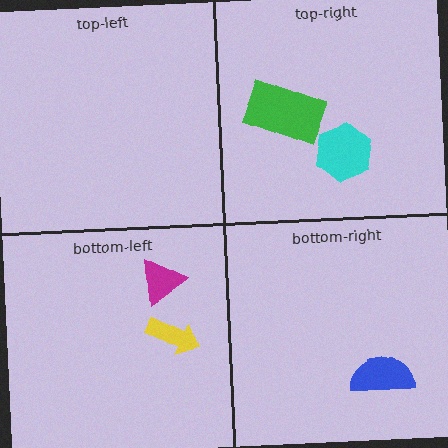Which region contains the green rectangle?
The top-right region.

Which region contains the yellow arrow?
The bottom-left region.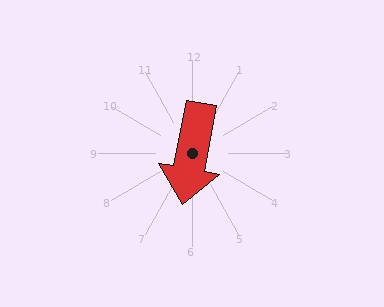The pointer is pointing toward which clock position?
Roughly 6 o'clock.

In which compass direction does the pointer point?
South.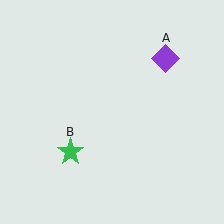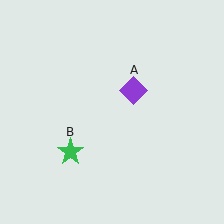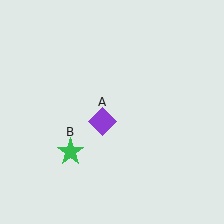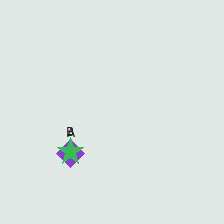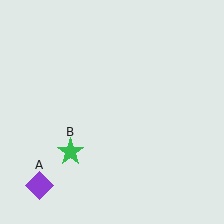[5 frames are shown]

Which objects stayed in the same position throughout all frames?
Green star (object B) remained stationary.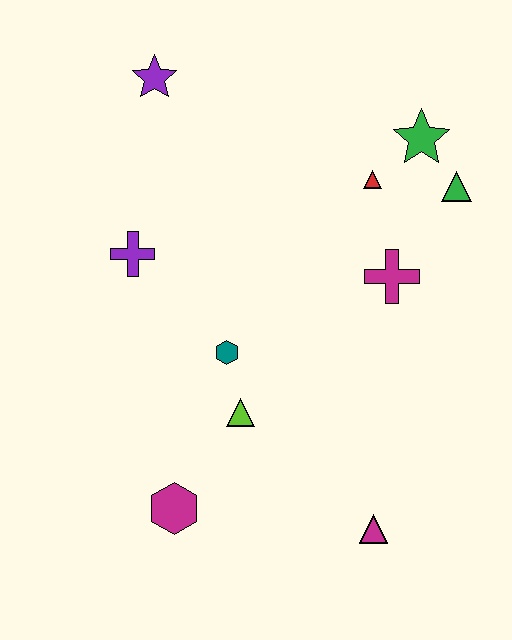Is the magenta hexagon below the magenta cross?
Yes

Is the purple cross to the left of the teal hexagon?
Yes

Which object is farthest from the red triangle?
The magenta hexagon is farthest from the red triangle.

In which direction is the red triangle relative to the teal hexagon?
The red triangle is above the teal hexagon.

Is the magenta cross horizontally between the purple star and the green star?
Yes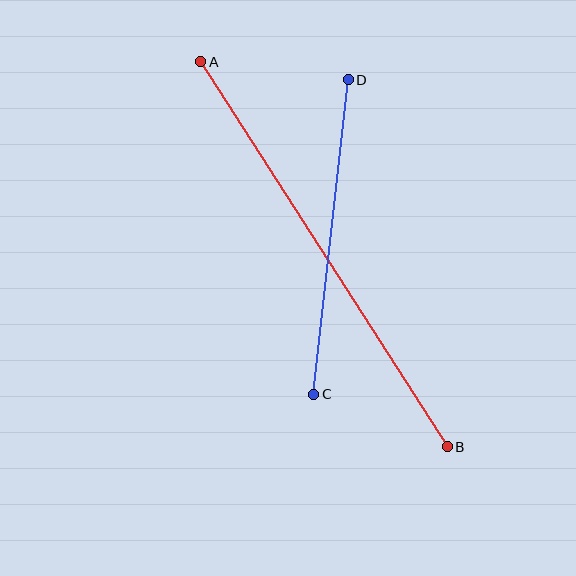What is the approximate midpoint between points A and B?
The midpoint is at approximately (324, 254) pixels.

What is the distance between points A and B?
The distance is approximately 457 pixels.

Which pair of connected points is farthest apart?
Points A and B are farthest apart.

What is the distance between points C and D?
The distance is approximately 316 pixels.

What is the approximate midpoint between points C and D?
The midpoint is at approximately (331, 237) pixels.